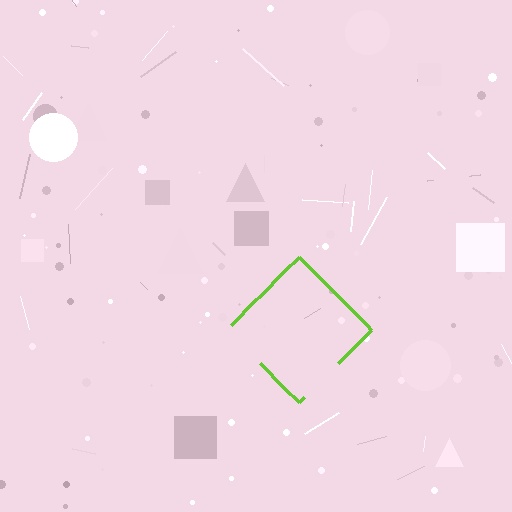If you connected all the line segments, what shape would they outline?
They would outline a diamond.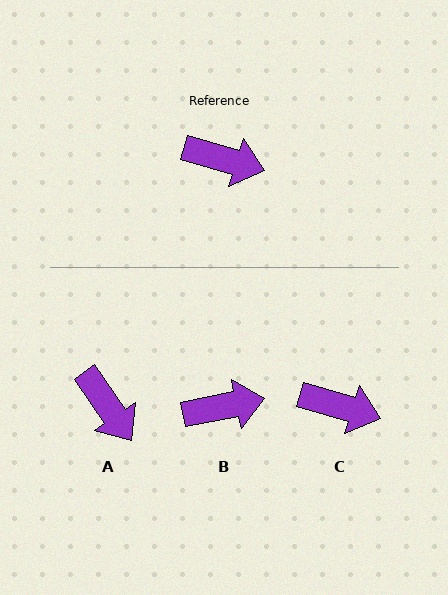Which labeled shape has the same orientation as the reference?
C.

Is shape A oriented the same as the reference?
No, it is off by about 39 degrees.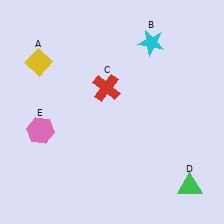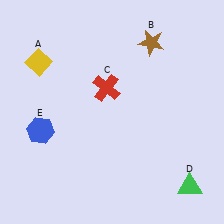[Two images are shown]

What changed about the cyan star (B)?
In Image 1, B is cyan. In Image 2, it changed to brown.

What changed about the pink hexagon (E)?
In Image 1, E is pink. In Image 2, it changed to blue.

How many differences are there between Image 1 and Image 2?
There are 2 differences between the two images.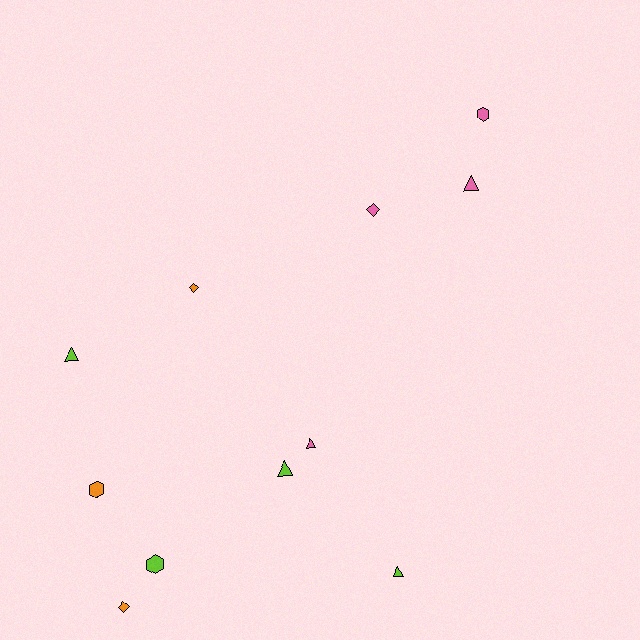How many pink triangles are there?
There are 2 pink triangles.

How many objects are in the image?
There are 11 objects.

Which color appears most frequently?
Pink, with 4 objects.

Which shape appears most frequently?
Triangle, with 5 objects.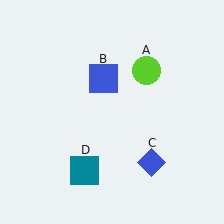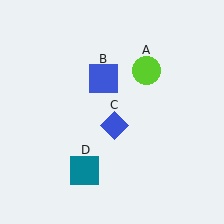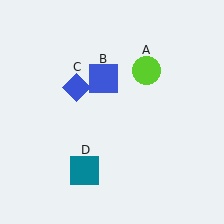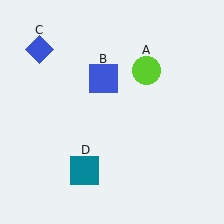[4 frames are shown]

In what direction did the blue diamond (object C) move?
The blue diamond (object C) moved up and to the left.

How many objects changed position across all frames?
1 object changed position: blue diamond (object C).